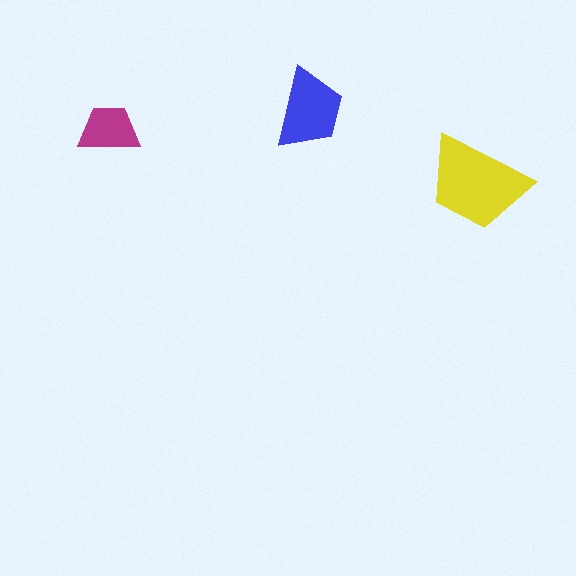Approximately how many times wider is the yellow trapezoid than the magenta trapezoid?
About 1.5 times wider.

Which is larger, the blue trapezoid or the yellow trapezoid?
The yellow one.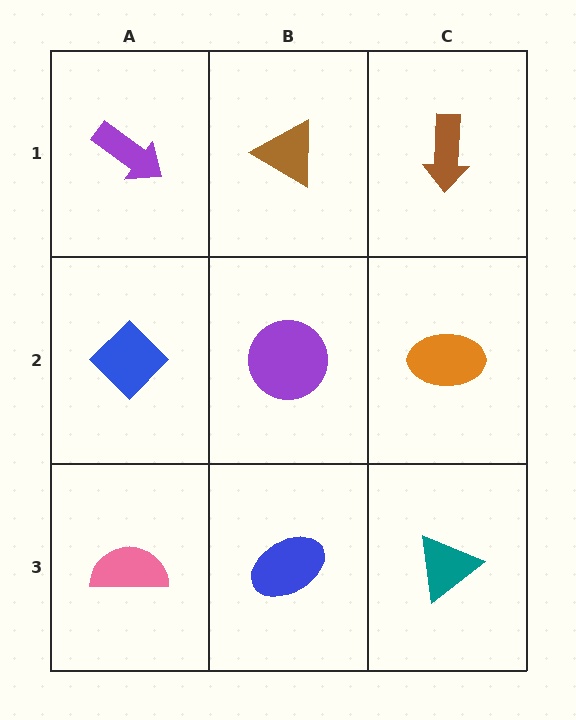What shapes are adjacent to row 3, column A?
A blue diamond (row 2, column A), a blue ellipse (row 3, column B).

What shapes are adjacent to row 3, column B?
A purple circle (row 2, column B), a pink semicircle (row 3, column A), a teal triangle (row 3, column C).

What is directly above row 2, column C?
A brown arrow.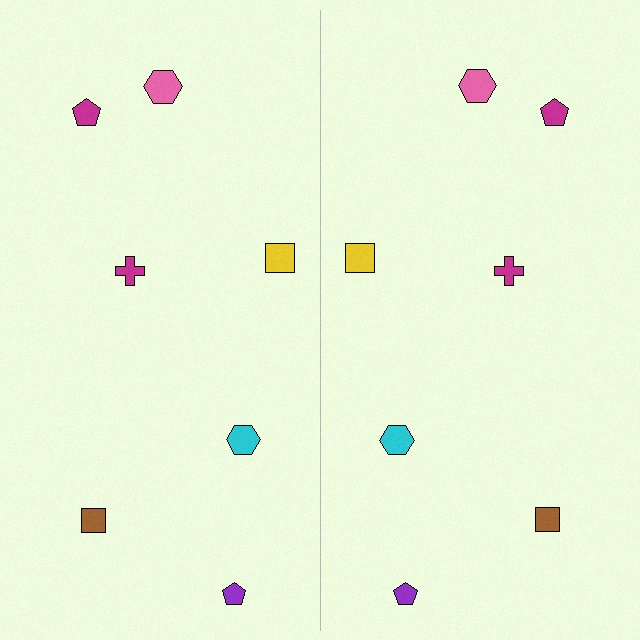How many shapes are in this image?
There are 14 shapes in this image.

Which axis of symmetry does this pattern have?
The pattern has a vertical axis of symmetry running through the center of the image.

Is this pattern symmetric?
Yes, this pattern has bilateral (reflection) symmetry.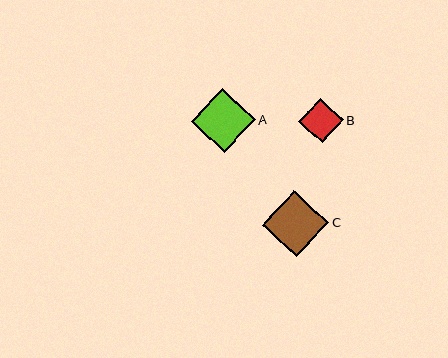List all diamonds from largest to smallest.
From largest to smallest: C, A, B.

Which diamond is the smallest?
Diamond B is the smallest with a size of approximately 44 pixels.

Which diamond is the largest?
Diamond C is the largest with a size of approximately 67 pixels.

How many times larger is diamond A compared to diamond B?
Diamond A is approximately 1.4 times the size of diamond B.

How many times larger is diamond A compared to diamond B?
Diamond A is approximately 1.4 times the size of diamond B.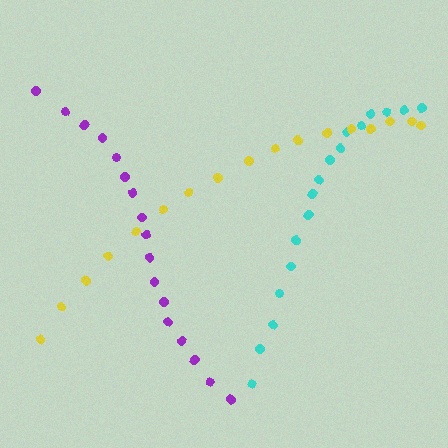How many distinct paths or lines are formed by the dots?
There are 3 distinct paths.